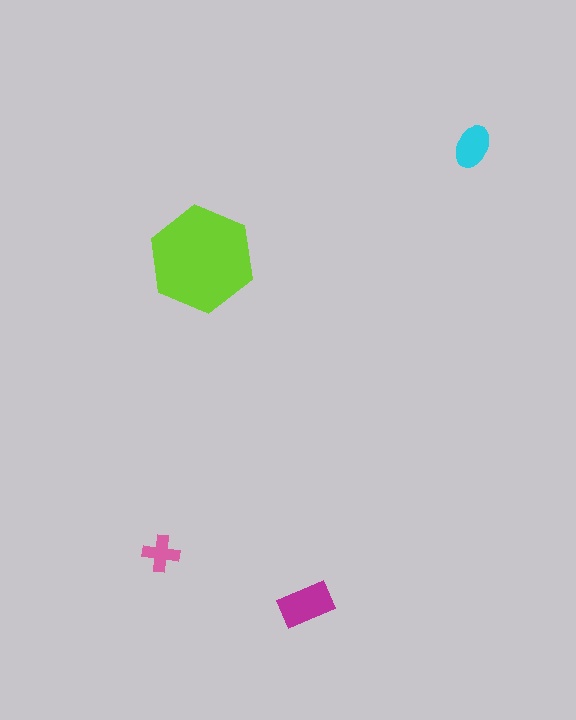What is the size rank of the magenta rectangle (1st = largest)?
2nd.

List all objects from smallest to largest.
The pink cross, the cyan ellipse, the magenta rectangle, the lime hexagon.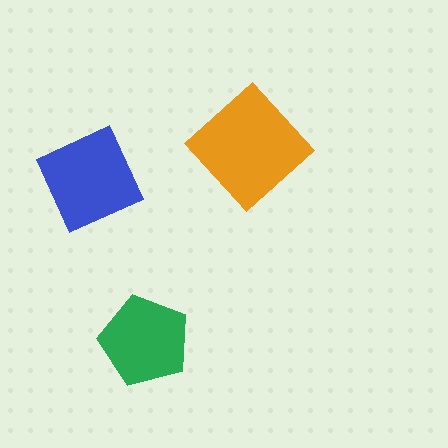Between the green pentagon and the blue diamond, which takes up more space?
The blue diamond.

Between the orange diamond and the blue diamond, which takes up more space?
The orange diamond.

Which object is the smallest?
The green pentagon.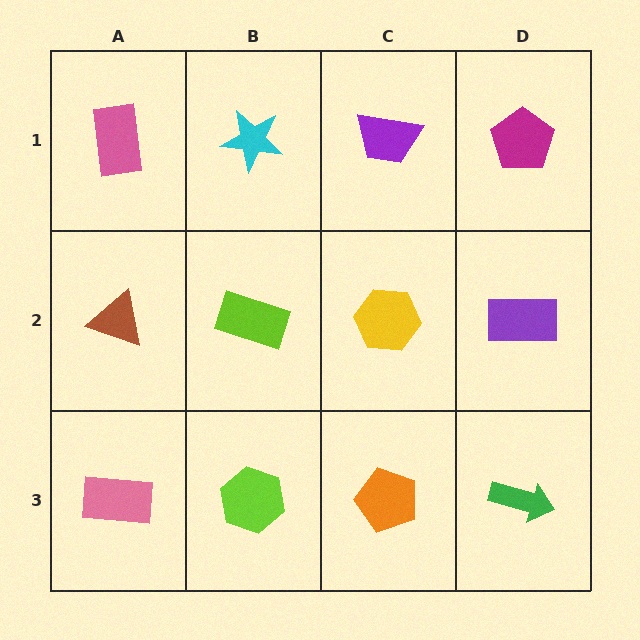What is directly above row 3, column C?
A yellow hexagon.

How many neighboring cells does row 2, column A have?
3.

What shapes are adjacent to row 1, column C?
A yellow hexagon (row 2, column C), a cyan star (row 1, column B), a magenta pentagon (row 1, column D).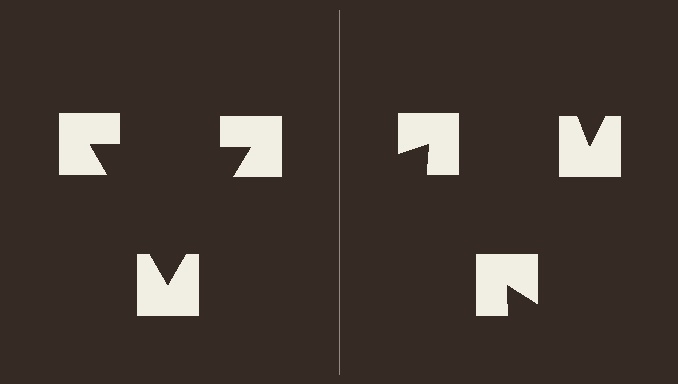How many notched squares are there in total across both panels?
6 — 3 on each side.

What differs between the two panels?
The notched squares are positioned identically on both sides; only the wedge orientations differ. On the left they align to a triangle; on the right they are misaligned.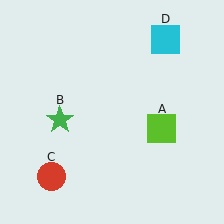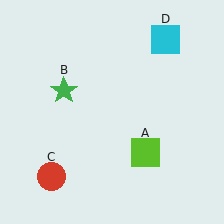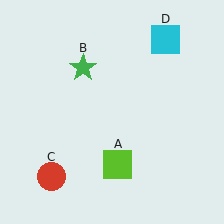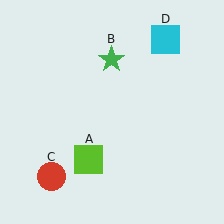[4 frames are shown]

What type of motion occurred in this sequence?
The lime square (object A), green star (object B) rotated clockwise around the center of the scene.